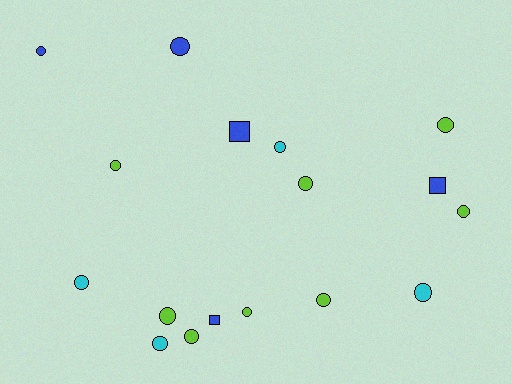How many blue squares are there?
There are 3 blue squares.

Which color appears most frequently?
Lime, with 8 objects.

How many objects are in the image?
There are 17 objects.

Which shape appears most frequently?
Circle, with 14 objects.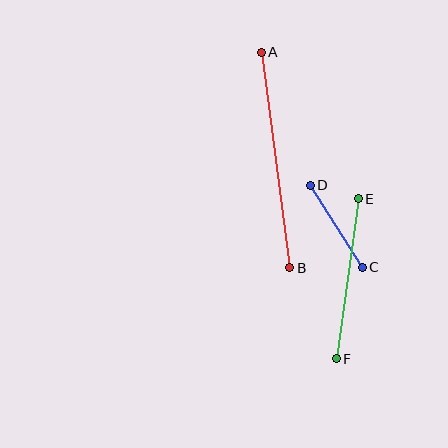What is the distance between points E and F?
The distance is approximately 161 pixels.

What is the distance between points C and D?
The distance is approximately 97 pixels.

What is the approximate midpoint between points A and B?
The midpoint is at approximately (276, 160) pixels.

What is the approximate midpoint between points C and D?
The midpoint is at approximately (336, 226) pixels.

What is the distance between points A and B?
The distance is approximately 217 pixels.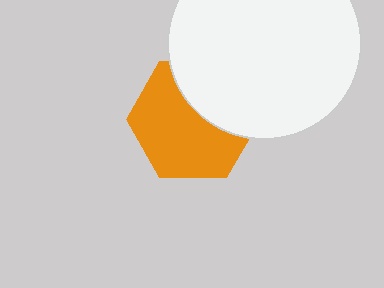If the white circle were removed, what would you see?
You would see the complete orange hexagon.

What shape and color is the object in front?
The object in front is a white circle.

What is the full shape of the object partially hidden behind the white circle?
The partially hidden object is an orange hexagon.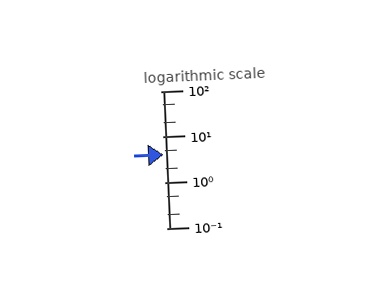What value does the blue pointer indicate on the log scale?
The pointer indicates approximately 4.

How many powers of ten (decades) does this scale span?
The scale spans 3 decades, from 0.1 to 100.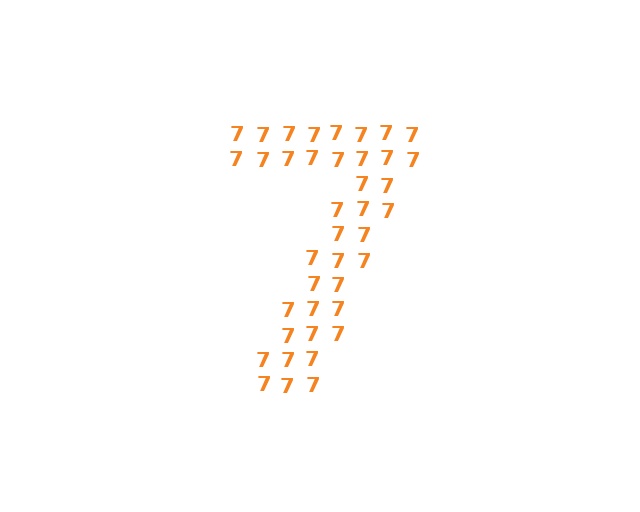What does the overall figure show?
The overall figure shows the digit 7.